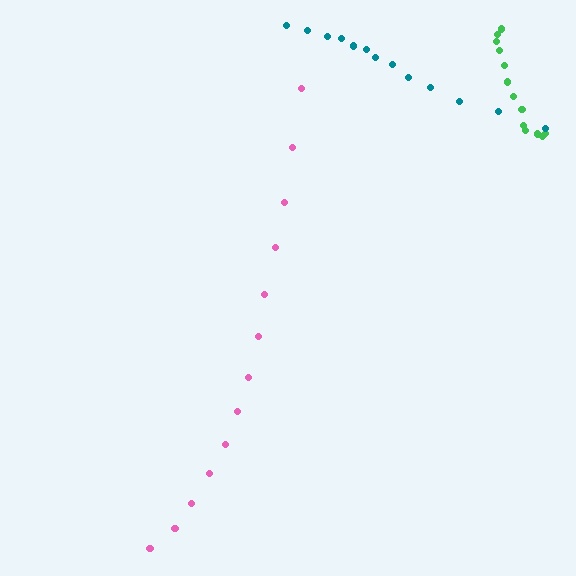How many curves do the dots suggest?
There are 3 distinct paths.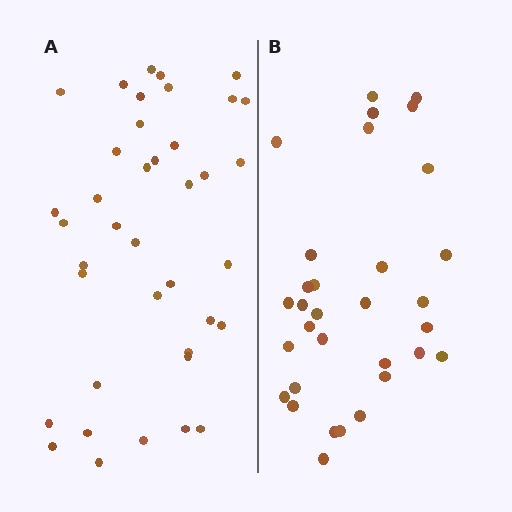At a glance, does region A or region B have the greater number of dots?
Region A (the left region) has more dots.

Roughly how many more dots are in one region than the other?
Region A has roughly 8 or so more dots than region B.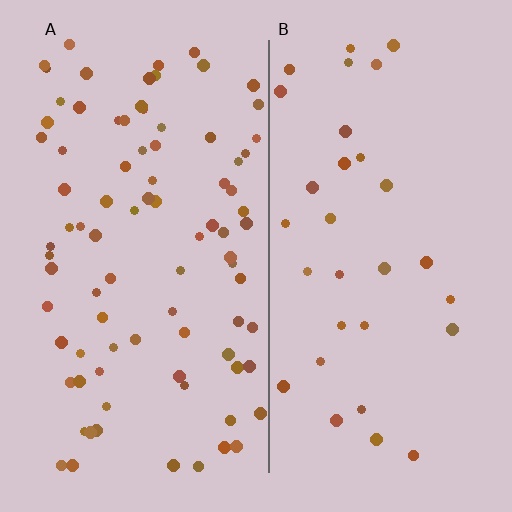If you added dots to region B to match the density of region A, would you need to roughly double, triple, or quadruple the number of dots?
Approximately triple.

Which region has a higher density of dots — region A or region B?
A (the left).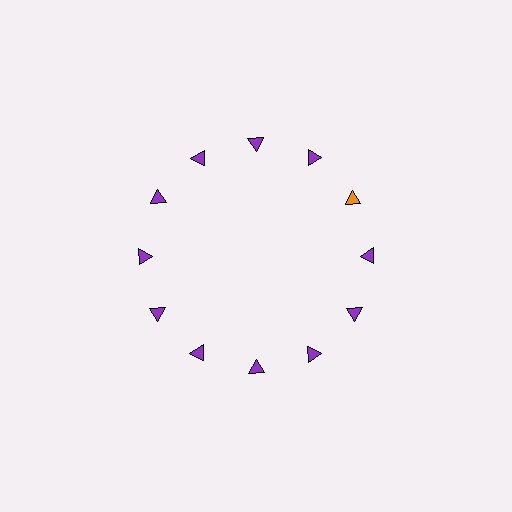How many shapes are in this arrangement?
There are 12 shapes arranged in a ring pattern.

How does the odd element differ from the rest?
It has a different color: orange instead of purple.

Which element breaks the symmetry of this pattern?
The orange triangle at roughly the 2 o'clock position breaks the symmetry. All other shapes are purple triangles.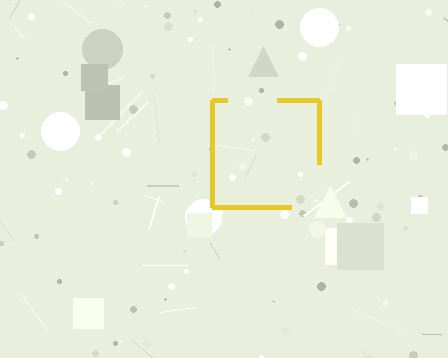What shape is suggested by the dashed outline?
The dashed outline suggests a square.